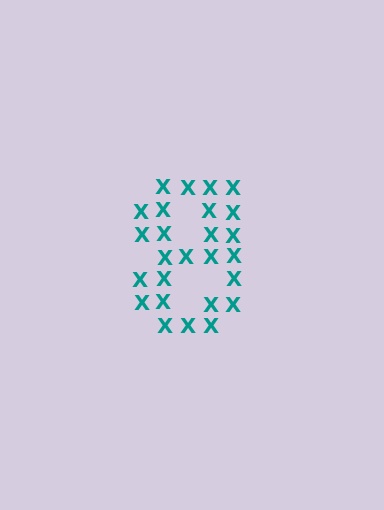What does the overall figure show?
The overall figure shows the digit 8.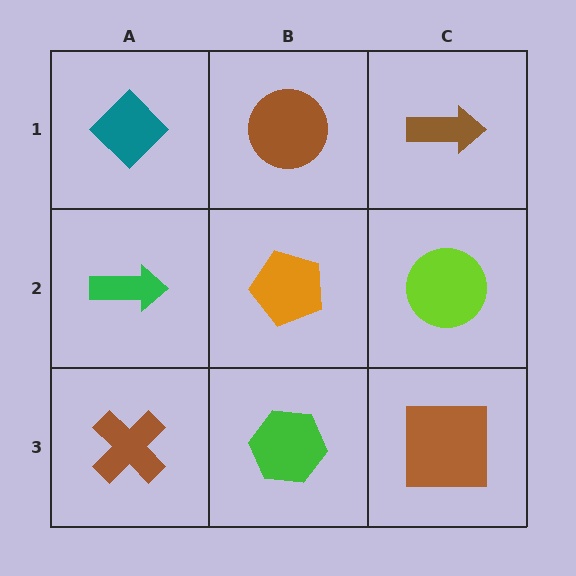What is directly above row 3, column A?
A green arrow.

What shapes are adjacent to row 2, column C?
A brown arrow (row 1, column C), a brown square (row 3, column C), an orange pentagon (row 2, column B).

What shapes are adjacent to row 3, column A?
A green arrow (row 2, column A), a green hexagon (row 3, column B).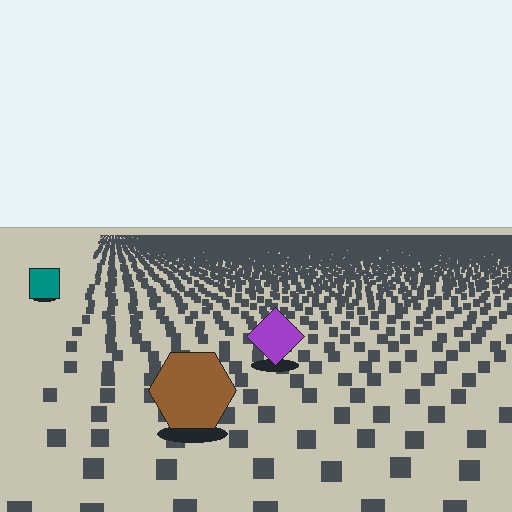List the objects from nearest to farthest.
From nearest to farthest: the brown hexagon, the purple diamond, the teal square.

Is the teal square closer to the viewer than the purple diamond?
No. The purple diamond is closer — you can tell from the texture gradient: the ground texture is coarser near it.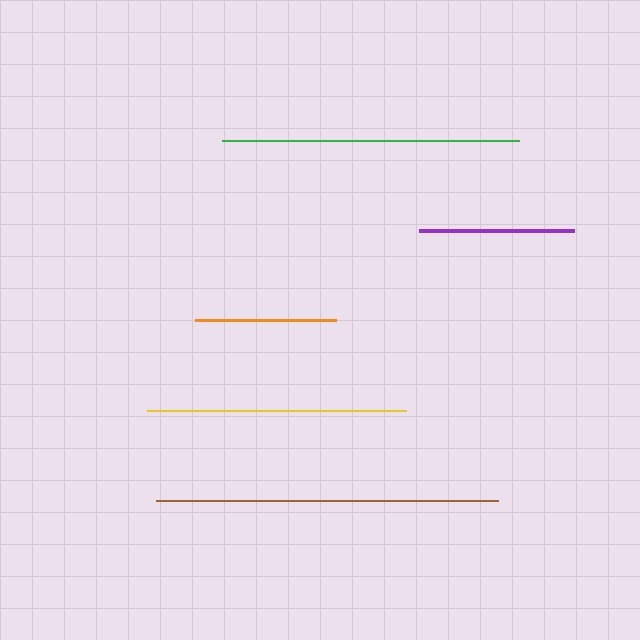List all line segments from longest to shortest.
From longest to shortest: brown, green, yellow, purple, orange.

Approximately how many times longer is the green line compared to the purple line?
The green line is approximately 1.9 times the length of the purple line.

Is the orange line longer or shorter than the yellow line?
The yellow line is longer than the orange line.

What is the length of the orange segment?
The orange segment is approximately 141 pixels long.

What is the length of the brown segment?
The brown segment is approximately 342 pixels long.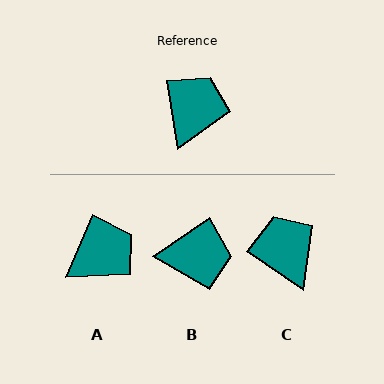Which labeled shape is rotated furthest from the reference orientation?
B, about 64 degrees away.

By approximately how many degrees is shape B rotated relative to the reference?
Approximately 64 degrees clockwise.